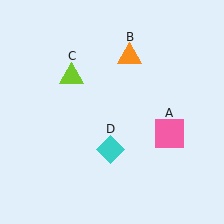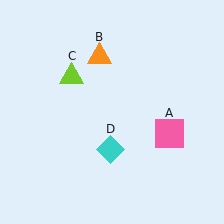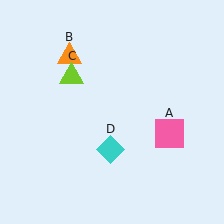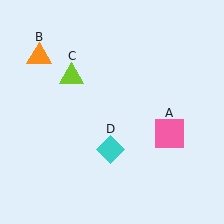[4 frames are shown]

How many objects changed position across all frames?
1 object changed position: orange triangle (object B).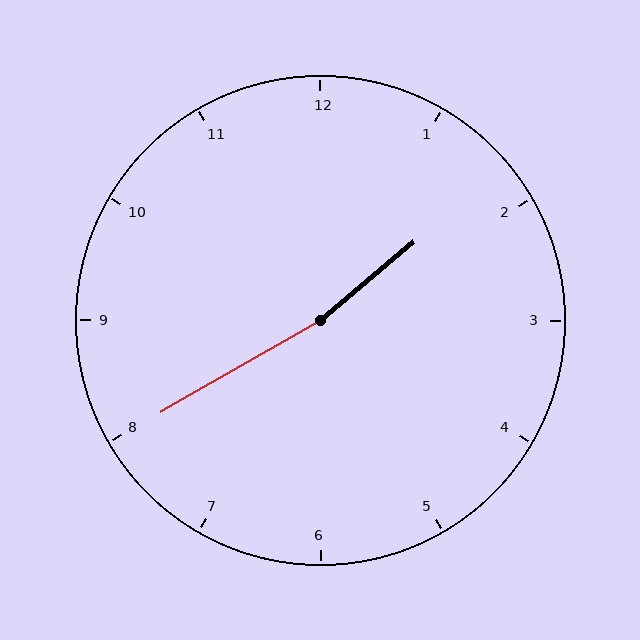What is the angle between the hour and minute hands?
Approximately 170 degrees.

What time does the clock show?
1:40.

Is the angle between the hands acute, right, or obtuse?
It is obtuse.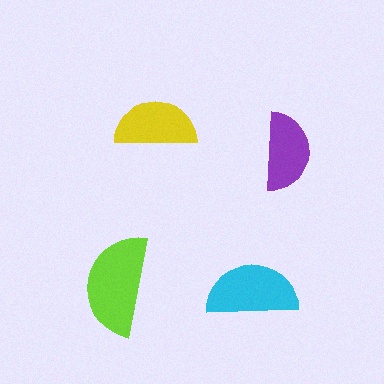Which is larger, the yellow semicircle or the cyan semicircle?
The cyan one.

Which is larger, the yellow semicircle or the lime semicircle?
The lime one.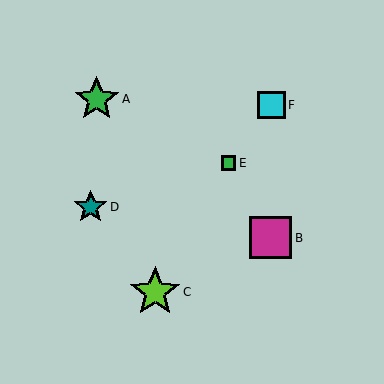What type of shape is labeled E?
Shape E is a green square.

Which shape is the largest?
The lime star (labeled C) is the largest.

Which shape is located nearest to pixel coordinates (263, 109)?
The cyan square (labeled F) at (271, 105) is nearest to that location.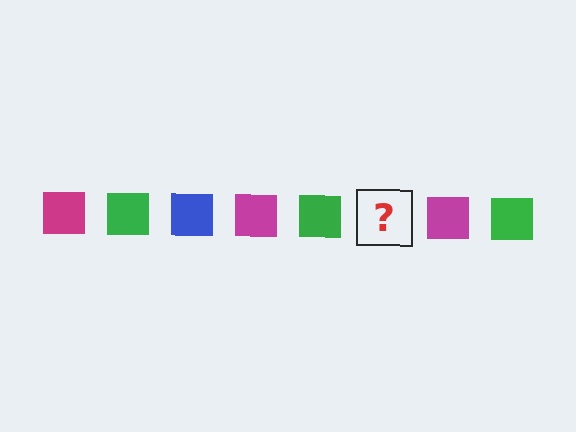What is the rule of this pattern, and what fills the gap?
The rule is that the pattern cycles through magenta, green, blue squares. The gap should be filled with a blue square.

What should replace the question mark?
The question mark should be replaced with a blue square.